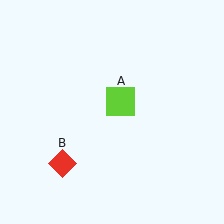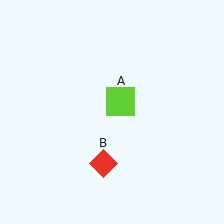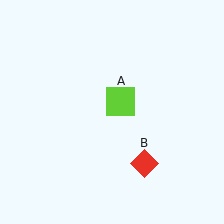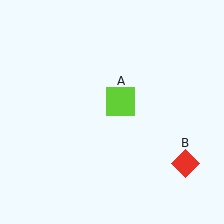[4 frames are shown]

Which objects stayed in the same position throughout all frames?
Lime square (object A) remained stationary.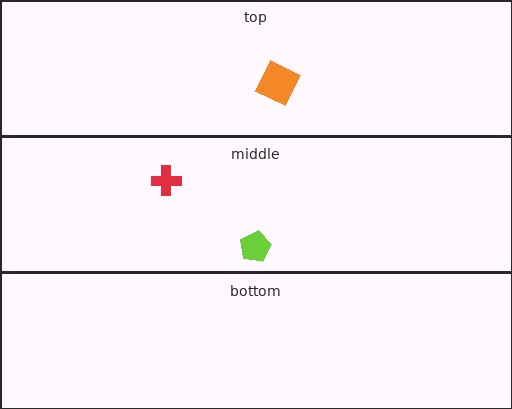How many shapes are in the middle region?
2.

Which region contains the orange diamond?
The top region.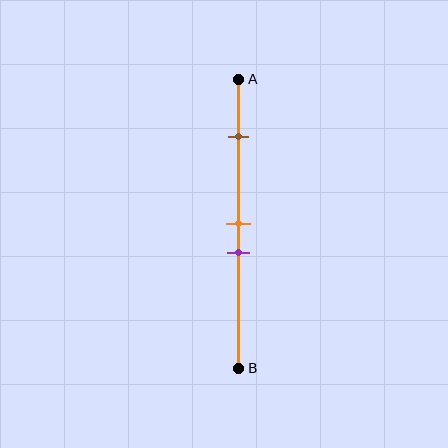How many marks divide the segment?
There are 3 marks dividing the segment.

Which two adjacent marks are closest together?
The orange and purple marks are the closest adjacent pair.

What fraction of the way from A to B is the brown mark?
The brown mark is approximately 20% (0.2) of the way from A to B.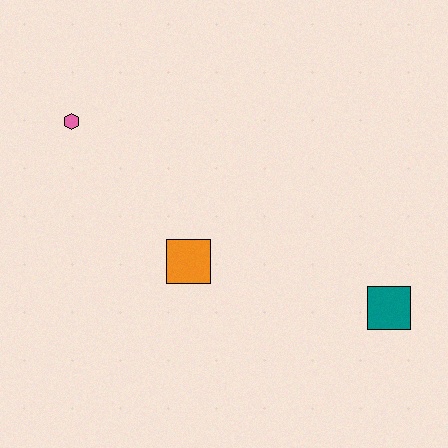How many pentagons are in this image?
There are no pentagons.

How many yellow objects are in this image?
There are no yellow objects.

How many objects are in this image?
There are 3 objects.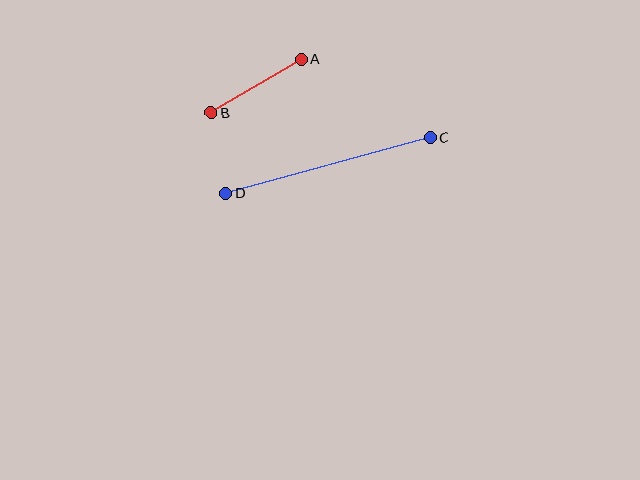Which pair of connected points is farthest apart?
Points C and D are farthest apart.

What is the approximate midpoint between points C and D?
The midpoint is at approximately (328, 165) pixels.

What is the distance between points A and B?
The distance is approximately 105 pixels.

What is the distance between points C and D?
The distance is approximately 212 pixels.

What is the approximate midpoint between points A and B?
The midpoint is at approximately (256, 86) pixels.